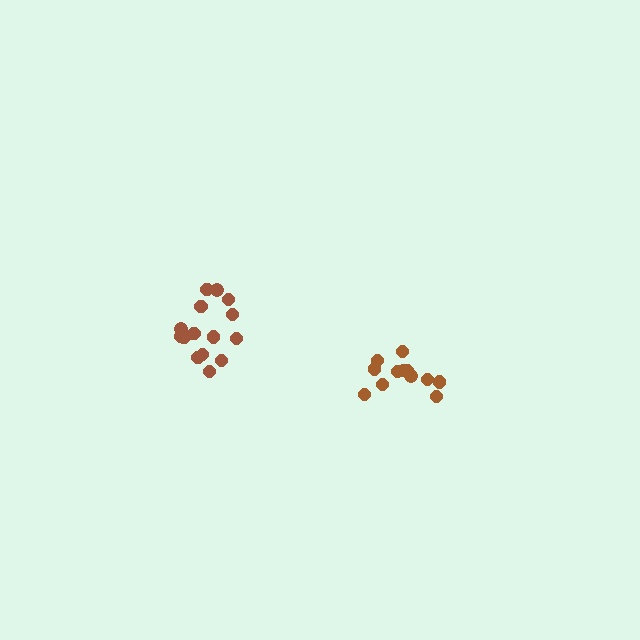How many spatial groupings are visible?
There are 2 spatial groupings.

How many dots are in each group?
Group 1: 12 dots, Group 2: 15 dots (27 total).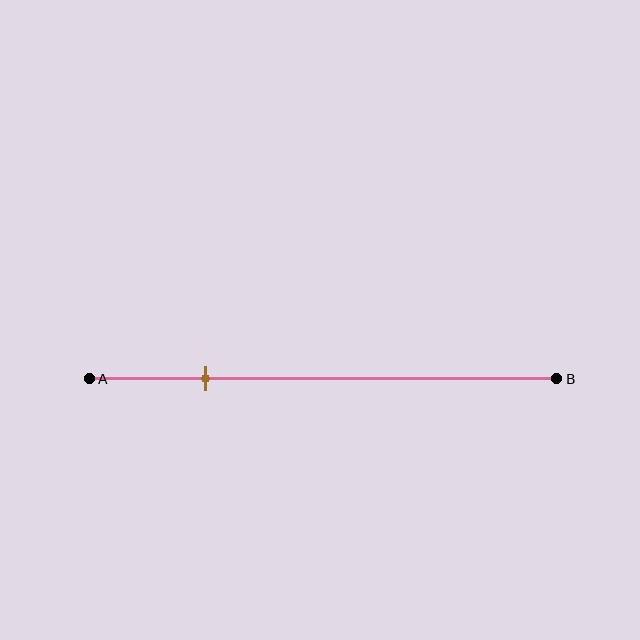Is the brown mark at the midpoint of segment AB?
No, the mark is at about 25% from A, not at the 50% midpoint.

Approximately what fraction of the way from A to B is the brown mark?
The brown mark is approximately 25% of the way from A to B.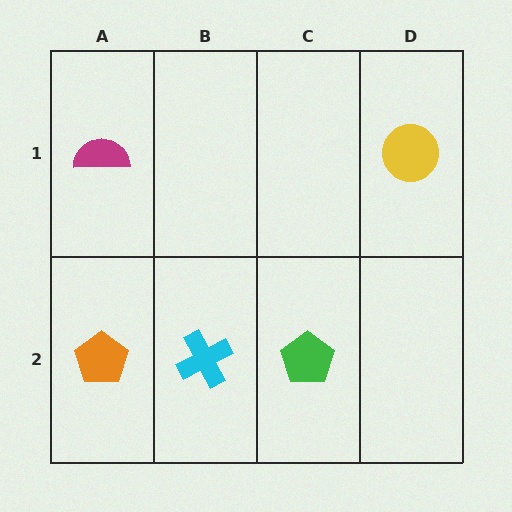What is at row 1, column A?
A magenta semicircle.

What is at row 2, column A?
An orange pentagon.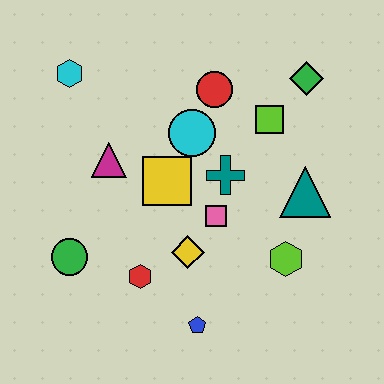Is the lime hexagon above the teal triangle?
No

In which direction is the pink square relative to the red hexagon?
The pink square is to the right of the red hexagon.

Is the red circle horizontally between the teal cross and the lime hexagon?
No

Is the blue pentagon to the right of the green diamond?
No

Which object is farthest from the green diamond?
The green circle is farthest from the green diamond.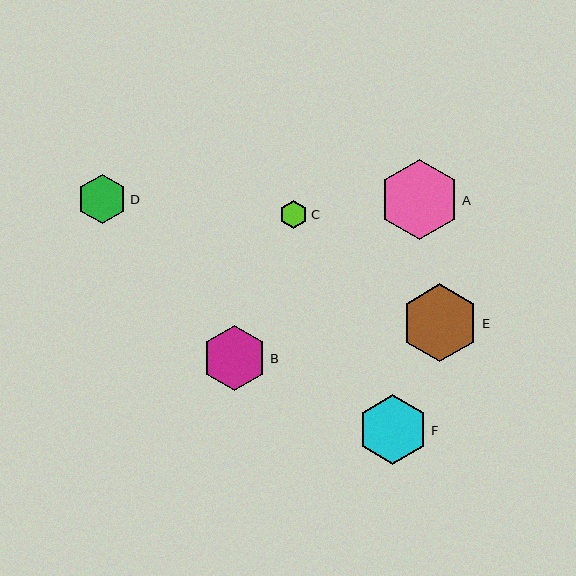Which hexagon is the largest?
Hexagon A is the largest with a size of approximately 80 pixels.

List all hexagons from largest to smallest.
From largest to smallest: A, E, F, B, D, C.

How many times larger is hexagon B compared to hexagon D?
Hexagon B is approximately 1.3 times the size of hexagon D.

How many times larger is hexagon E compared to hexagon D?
Hexagon E is approximately 1.6 times the size of hexagon D.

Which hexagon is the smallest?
Hexagon C is the smallest with a size of approximately 28 pixels.